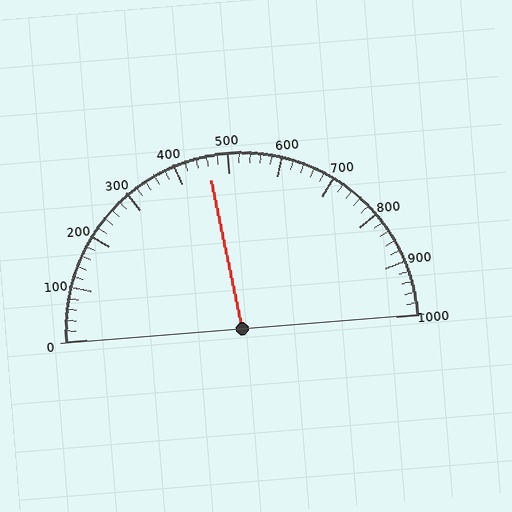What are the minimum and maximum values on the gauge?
The gauge ranges from 0 to 1000.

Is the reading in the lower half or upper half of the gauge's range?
The reading is in the lower half of the range (0 to 1000).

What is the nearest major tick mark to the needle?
The nearest major tick mark is 500.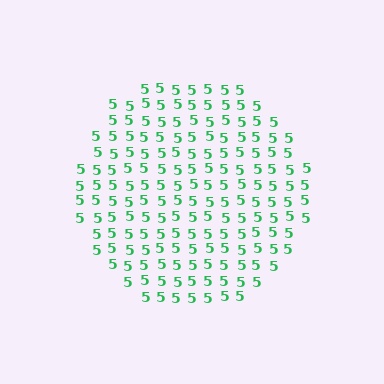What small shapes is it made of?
It is made of small digit 5's.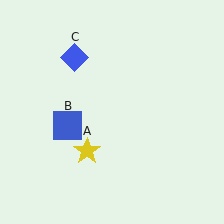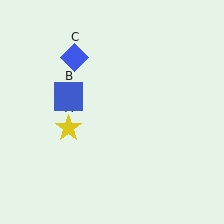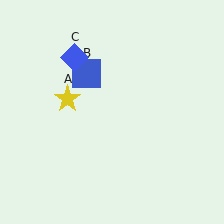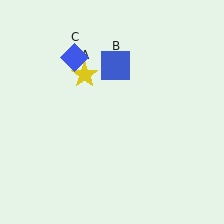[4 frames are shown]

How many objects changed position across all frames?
2 objects changed position: yellow star (object A), blue square (object B).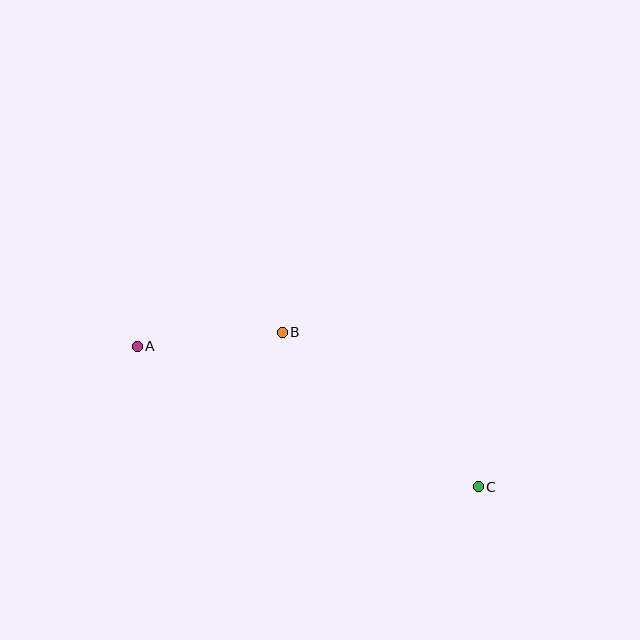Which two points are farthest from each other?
Points A and C are farthest from each other.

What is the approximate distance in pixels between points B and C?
The distance between B and C is approximately 250 pixels.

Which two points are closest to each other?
Points A and B are closest to each other.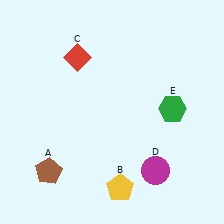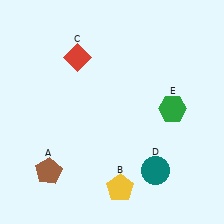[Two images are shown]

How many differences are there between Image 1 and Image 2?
There is 1 difference between the two images.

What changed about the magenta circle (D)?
In Image 1, D is magenta. In Image 2, it changed to teal.